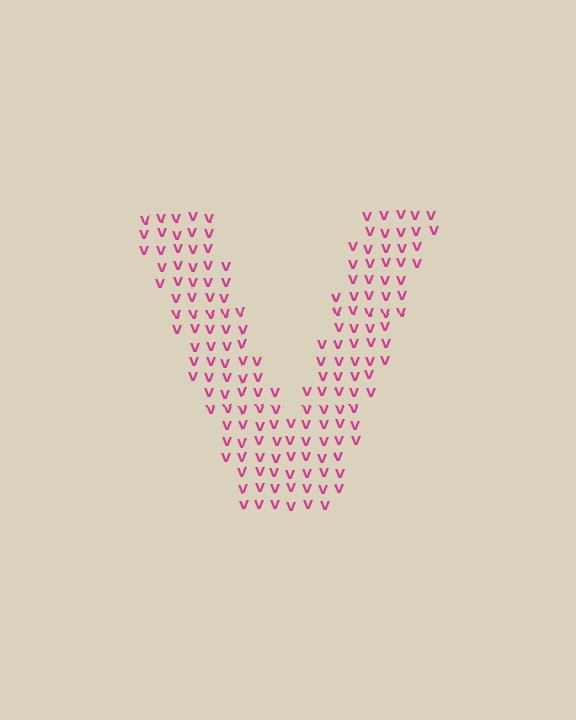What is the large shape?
The large shape is the letter V.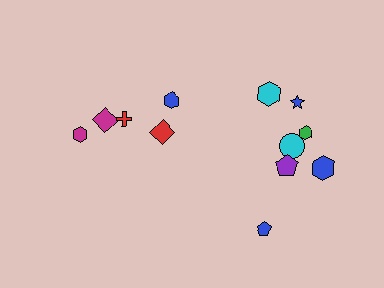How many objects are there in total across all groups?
There are 12 objects.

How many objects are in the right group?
There are 7 objects.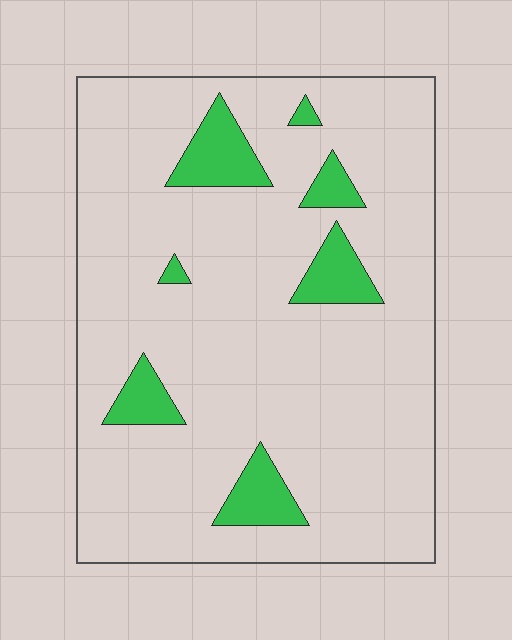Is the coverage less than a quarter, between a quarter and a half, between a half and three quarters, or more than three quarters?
Less than a quarter.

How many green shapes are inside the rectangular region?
7.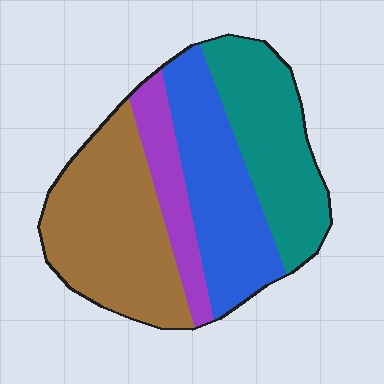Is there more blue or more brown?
Brown.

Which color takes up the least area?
Purple, at roughly 10%.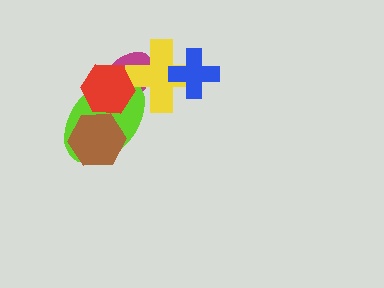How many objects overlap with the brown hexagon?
1 object overlaps with the brown hexagon.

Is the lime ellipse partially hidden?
Yes, it is partially covered by another shape.